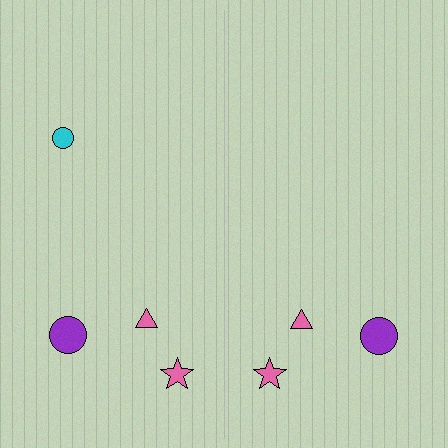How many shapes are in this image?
There are 7 shapes in this image.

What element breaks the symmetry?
A cyan circle is missing from the right side.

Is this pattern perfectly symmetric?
No, the pattern is not perfectly symmetric. A cyan circle is missing from the right side.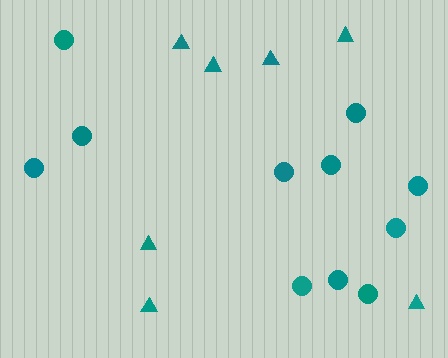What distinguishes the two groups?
There are 2 groups: one group of triangles (7) and one group of circles (11).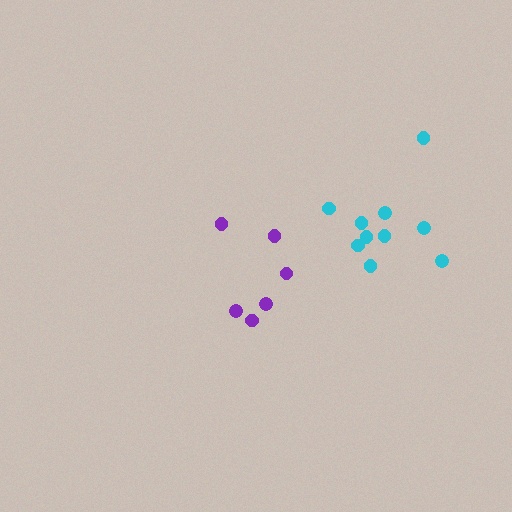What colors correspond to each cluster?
The clusters are colored: purple, cyan.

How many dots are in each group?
Group 1: 6 dots, Group 2: 10 dots (16 total).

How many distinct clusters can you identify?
There are 2 distinct clusters.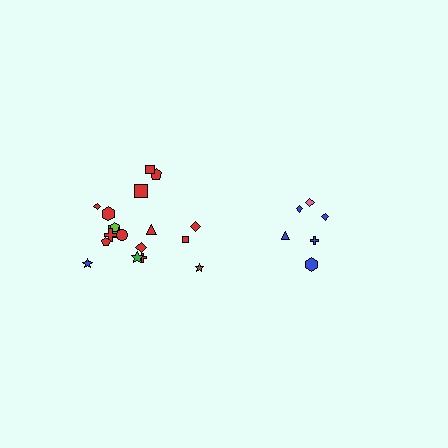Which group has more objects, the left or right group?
The left group.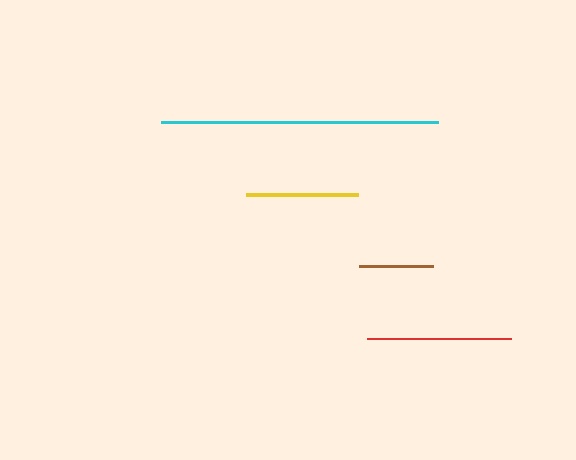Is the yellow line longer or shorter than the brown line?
The yellow line is longer than the brown line.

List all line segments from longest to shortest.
From longest to shortest: cyan, red, yellow, brown.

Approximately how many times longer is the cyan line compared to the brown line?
The cyan line is approximately 3.8 times the length of the brown line.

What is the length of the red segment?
The red segment is approximately 143 pixels long.